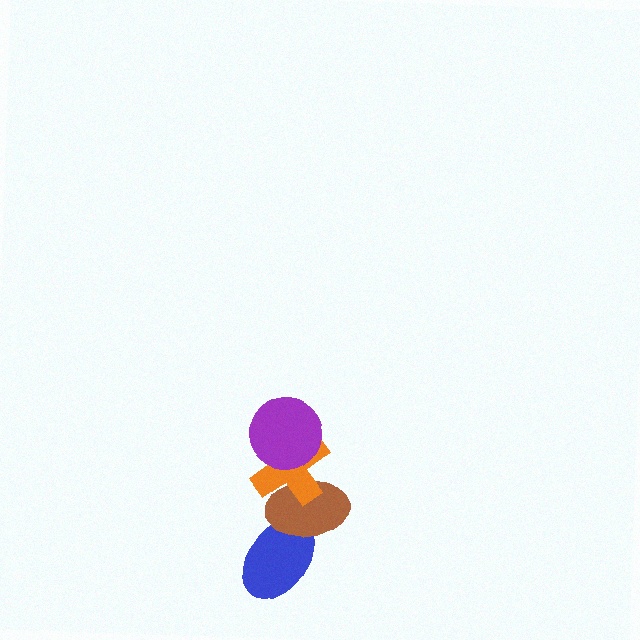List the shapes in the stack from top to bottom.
From top to bottom: the purple circle, the orange cross, the brown ellipse, the blue ellipse.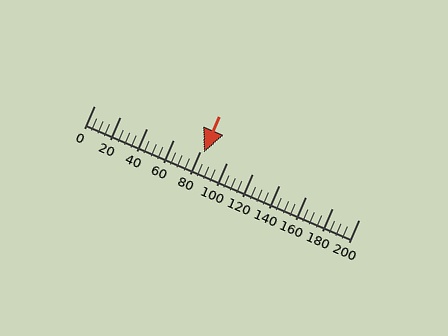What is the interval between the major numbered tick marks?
The major tick marks are spaced 20 units apart.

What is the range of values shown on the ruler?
The ruler shows values from 0 to 200.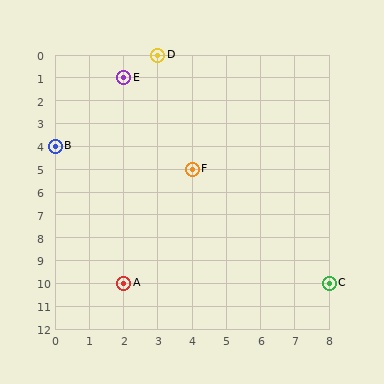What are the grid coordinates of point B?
Point B is at grid coordinates (0, 4).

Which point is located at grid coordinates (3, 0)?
Point D is at (3, 0).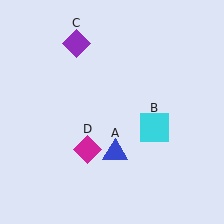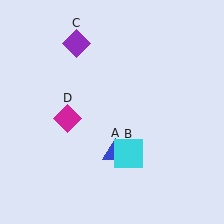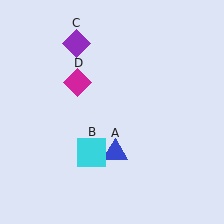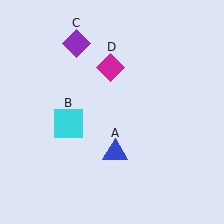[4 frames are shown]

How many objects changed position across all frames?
2 objects changed position: cyan square (object B), magenta diamond (object D).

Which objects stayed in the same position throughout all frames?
Blue triangle (object A) and purple diamond (object C) remained stationary.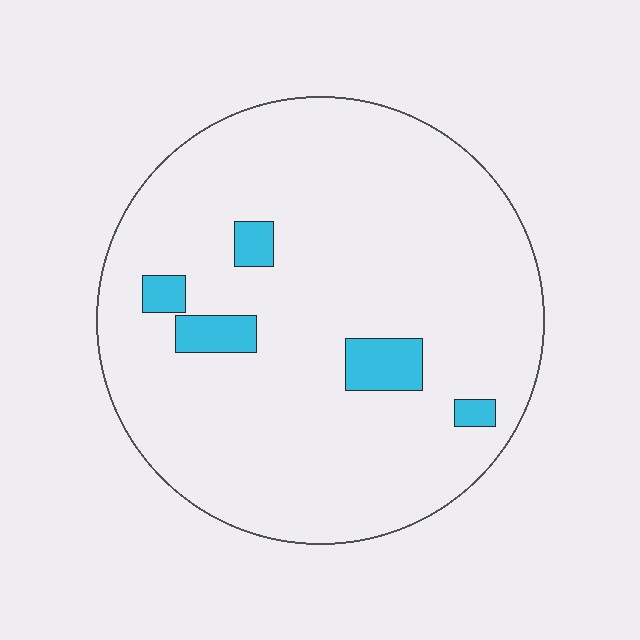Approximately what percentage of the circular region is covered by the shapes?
Approximately 10%.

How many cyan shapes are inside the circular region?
5.